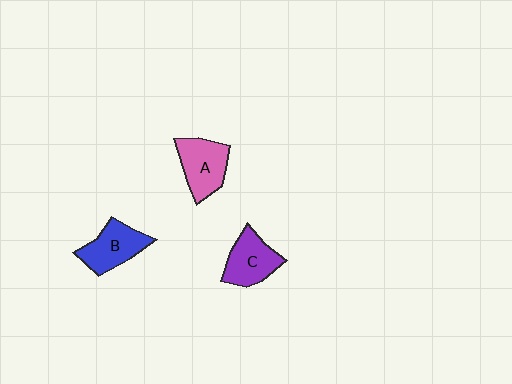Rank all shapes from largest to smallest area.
From largest to smallest: A (pink), B (blue), C (purple).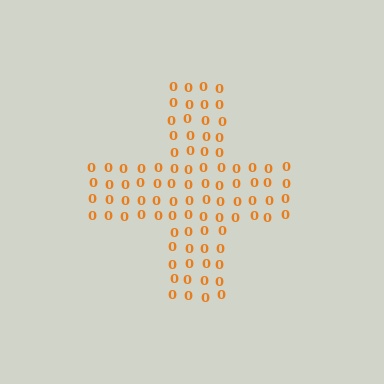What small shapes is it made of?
It is made of small digit 0's.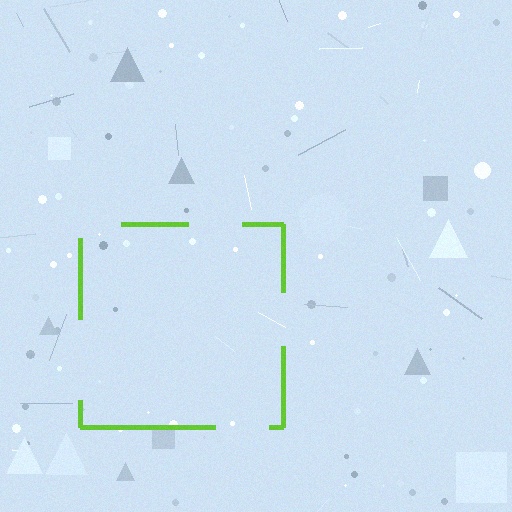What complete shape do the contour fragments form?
The contour fragments form a square.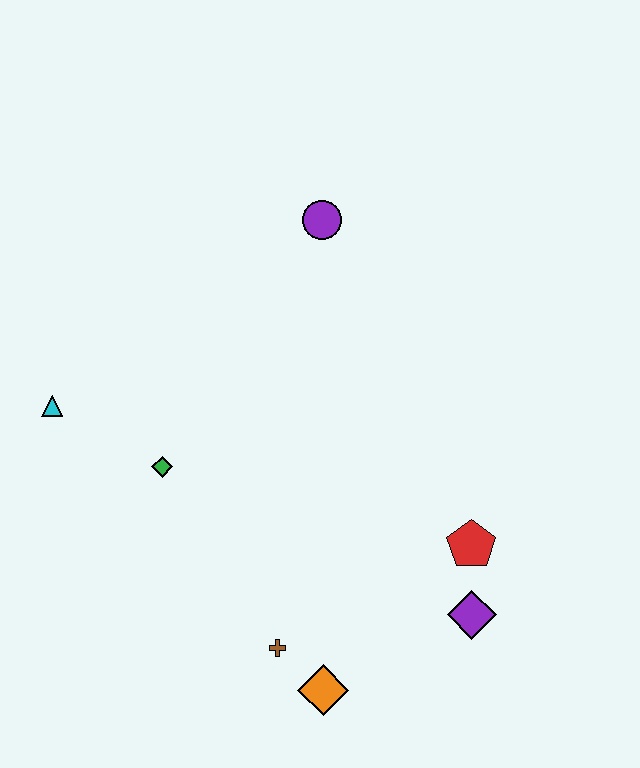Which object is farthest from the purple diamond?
The cyan triangle is farthest from the purple diamond.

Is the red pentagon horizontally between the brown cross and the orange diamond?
No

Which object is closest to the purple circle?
The green diamond is closest to the purple circle.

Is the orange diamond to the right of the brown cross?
Yes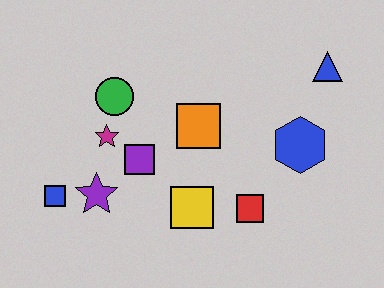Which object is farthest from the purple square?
The blue triangle is farthest from the purple square.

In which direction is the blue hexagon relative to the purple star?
The blue hexagon is to the right of the purple star.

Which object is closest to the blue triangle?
The blue hexagon is closest to the blue triangle.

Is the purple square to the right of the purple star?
Yes